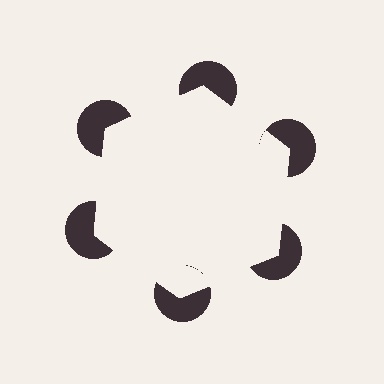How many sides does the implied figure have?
6 sides.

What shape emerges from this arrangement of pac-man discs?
An illusory hexagon — its edges are inferred from the aligned wedge cuts in the pac-man discs, not physically drawn.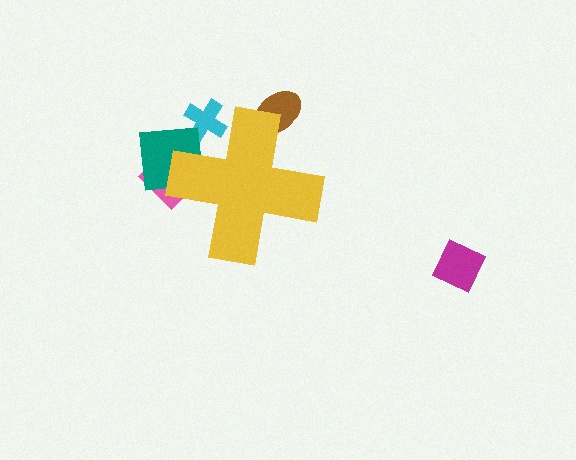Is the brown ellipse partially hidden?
Yes, the brown ellipse is partially hidden behind the yellow cross.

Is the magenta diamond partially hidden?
No, the magenta diamond is fully visible.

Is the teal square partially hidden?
Yes, the teal square is partially hidden behind the yellow cross.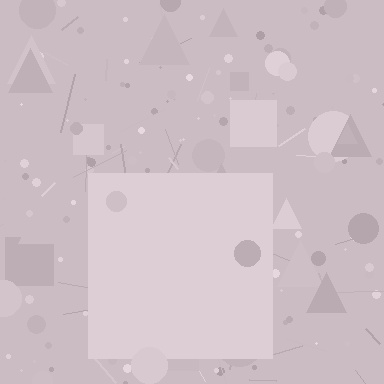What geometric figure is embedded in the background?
A square is embedded in the background.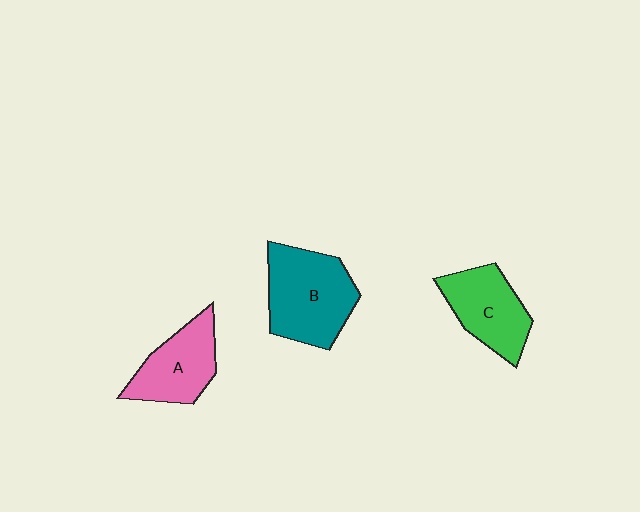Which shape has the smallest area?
Shape A (pink).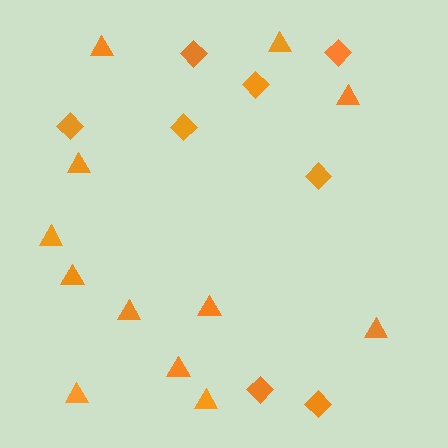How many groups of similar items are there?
There are 2 groups: one group of triangles (12) and one group of diamonds (8).